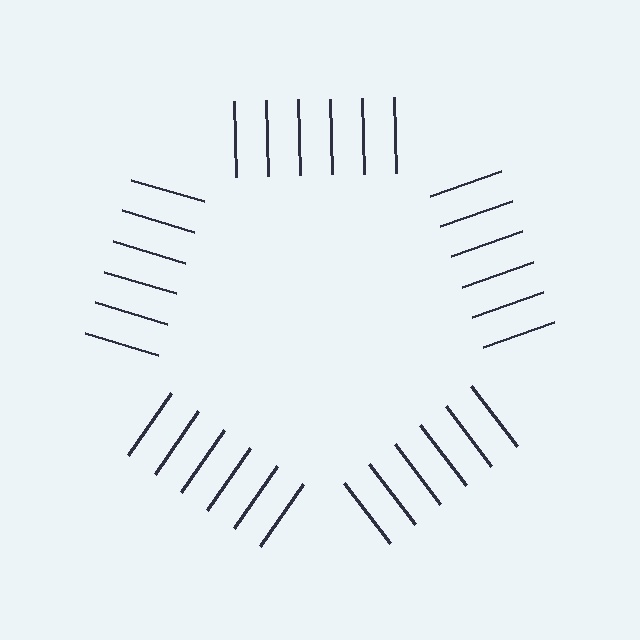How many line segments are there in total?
30 — 6 along each of the 5 edges.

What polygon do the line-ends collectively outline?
An illusory pentagon — the line segments terminate on its edges but no continuous stroke is drawn.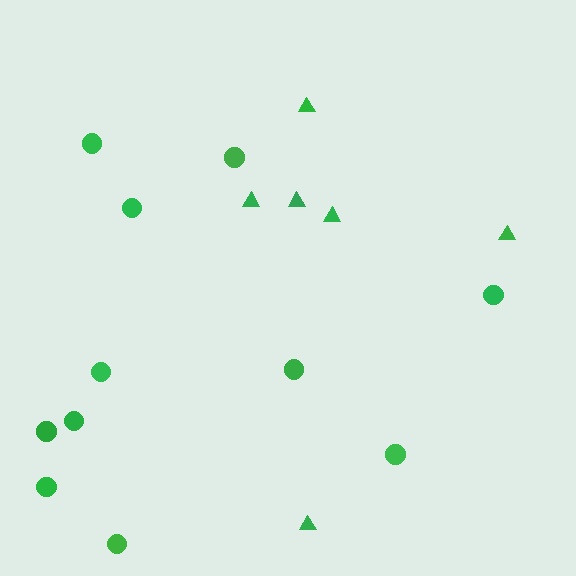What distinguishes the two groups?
There are 2 groups: one group of circles (11) and one group of triangles (6).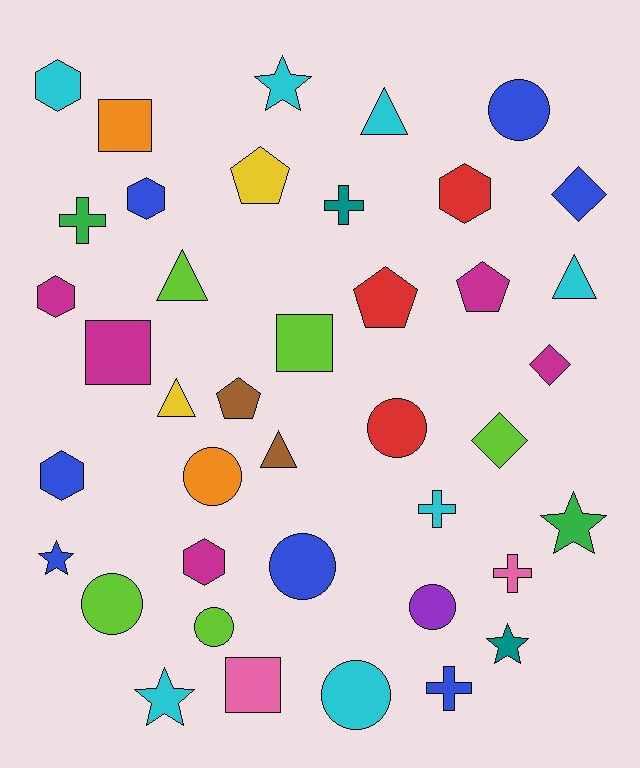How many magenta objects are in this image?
There are 5 magenta objects.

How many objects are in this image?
There are 40 objects.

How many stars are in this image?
There are 5 stars.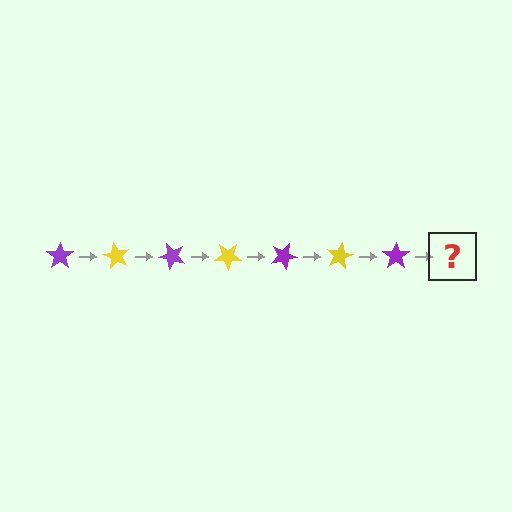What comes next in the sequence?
The next element should be a yellow star, rotated 420 degrees from the start.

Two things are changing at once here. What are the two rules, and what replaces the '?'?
The two rules are that it rotates 60 degrees each step and the color cycles through purple and yellow. The '?' should be a yellow star, rotated 420 degrees from the start.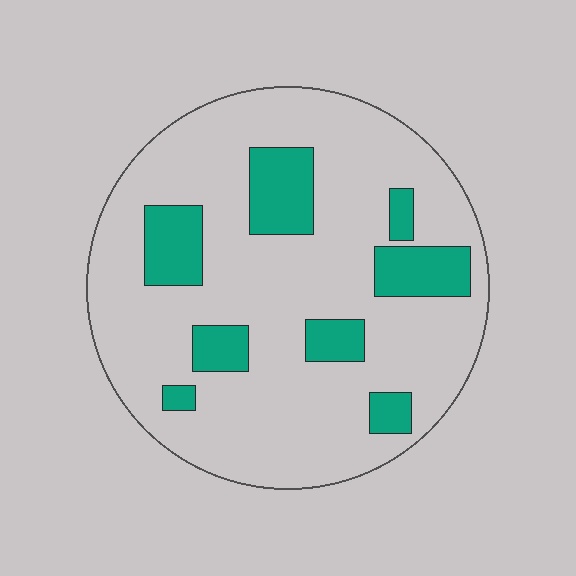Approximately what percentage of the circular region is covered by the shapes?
Approximately 20%.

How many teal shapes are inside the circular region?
8.